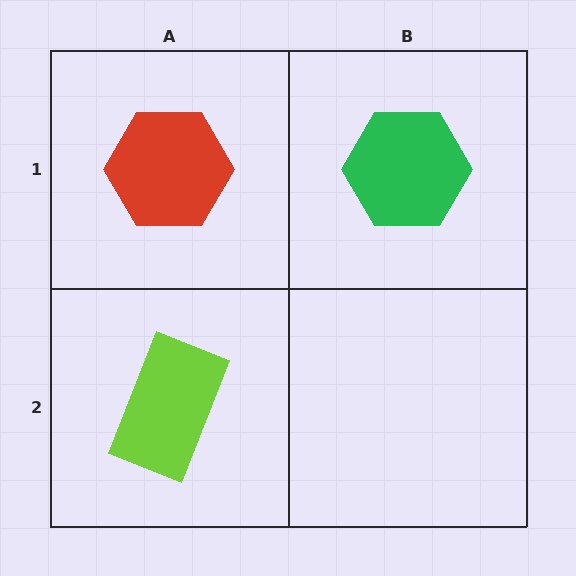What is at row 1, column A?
A red hexagon.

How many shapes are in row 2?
1 shape.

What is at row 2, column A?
A lime rectangle.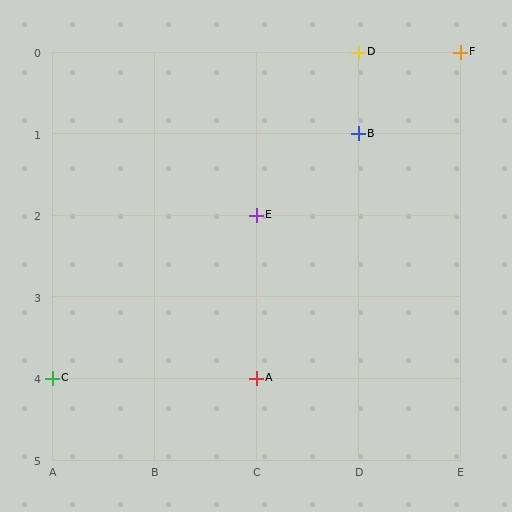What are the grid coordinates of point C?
Point C is at grid coordinates (A, 4).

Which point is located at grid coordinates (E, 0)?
Point F is at (E, 0).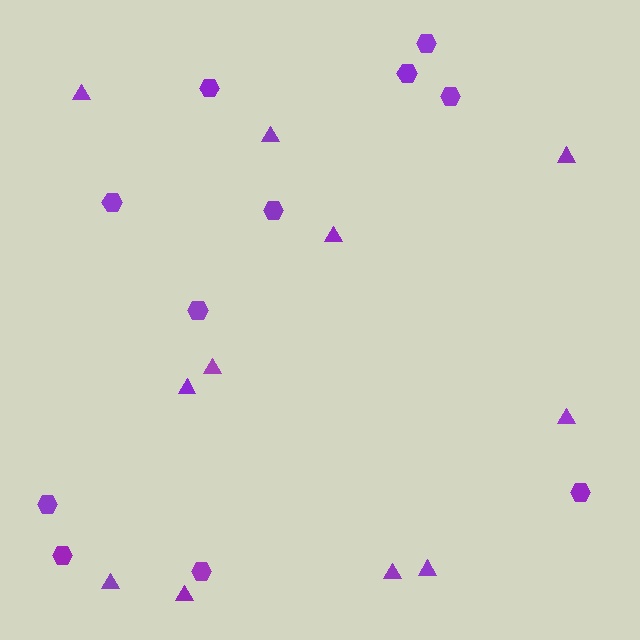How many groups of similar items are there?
There are 2 groups: one group of triangles (11) and one group of hexagons (11).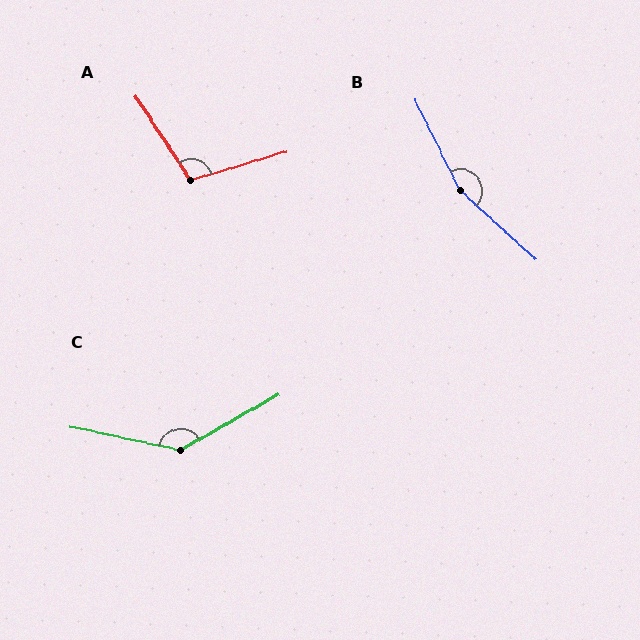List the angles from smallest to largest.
A (107°), C (138°), B (159°).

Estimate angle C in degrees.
Approximately 138 degrees.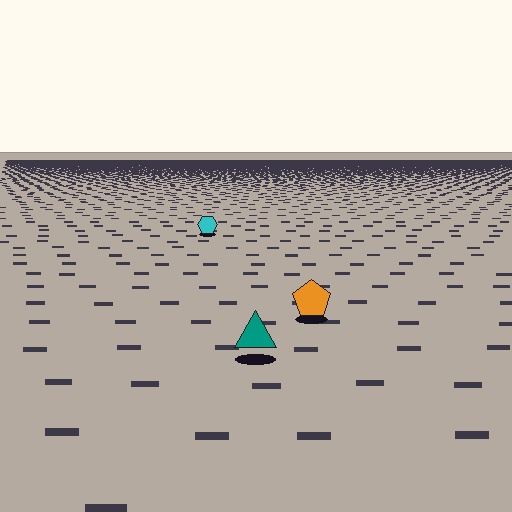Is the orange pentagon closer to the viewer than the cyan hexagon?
Yes. The orange pentagon is closer — you can tell from the texture gradient: the ground texture is coarser near it.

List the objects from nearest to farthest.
From nearest to farthest: the teal triangle, the orange pentagon, the cyan hexagon.